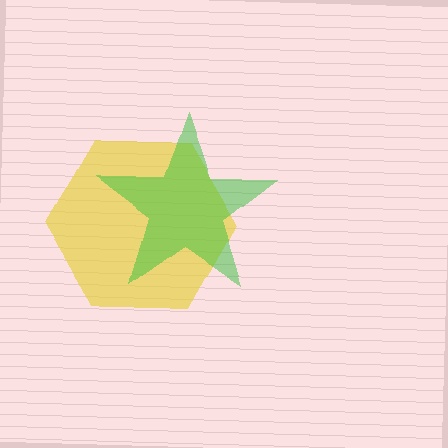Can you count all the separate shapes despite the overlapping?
Yes, there are 2 separate shapes.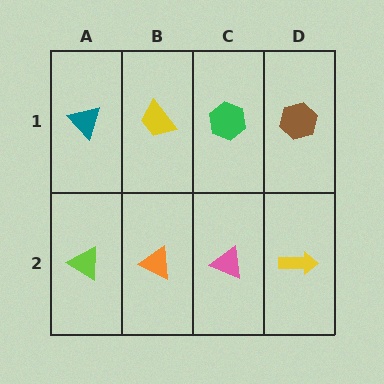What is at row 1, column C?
A green hexagon.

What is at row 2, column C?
A pink triangle.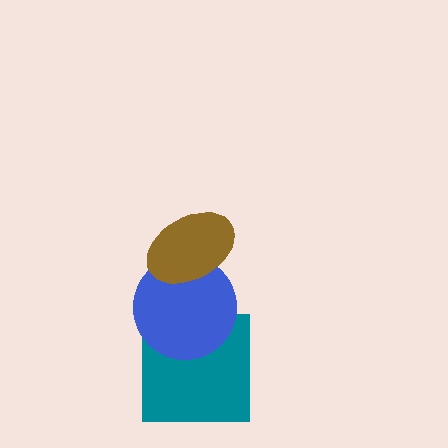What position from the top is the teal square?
The teal square is 3rd from the top.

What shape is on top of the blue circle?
The brown ellipse is on top of the blue circle.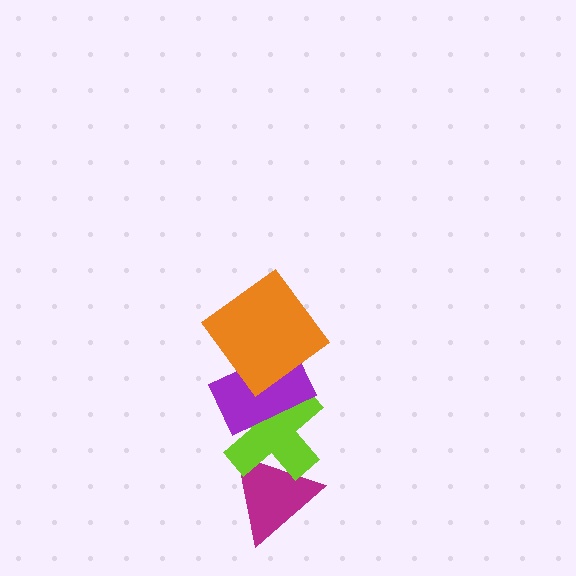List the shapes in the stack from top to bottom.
From top to bottom: the orange diamond, the purple rectangle, the lime cross, the magenta triangle.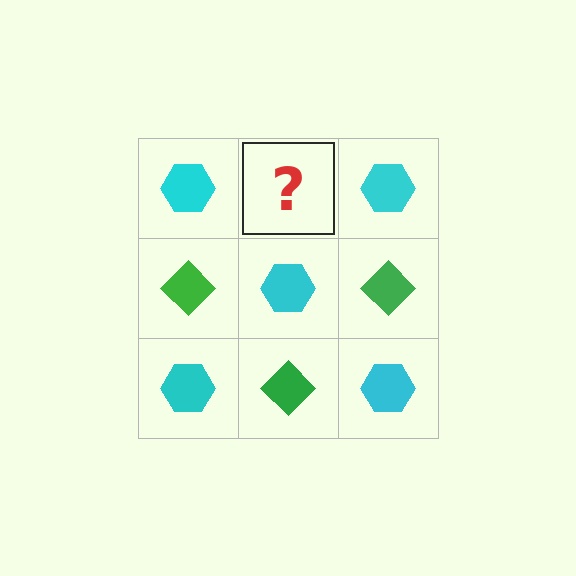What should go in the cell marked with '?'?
The missing cell should contain a green diamond.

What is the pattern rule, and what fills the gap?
The rule is that it alternates cyan hexagon and green diamond in a checkerboard pattern. The gap should be filled with a green diamond.